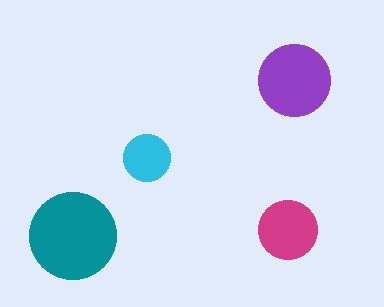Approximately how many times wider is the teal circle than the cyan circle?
About 2 times wider.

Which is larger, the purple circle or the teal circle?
The teal one.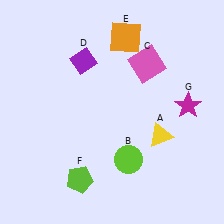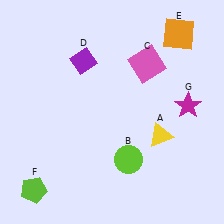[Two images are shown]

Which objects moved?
The objects that moved are: the orange square (E), the lime pentagon (F).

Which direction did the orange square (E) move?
The orange square (E) moved right.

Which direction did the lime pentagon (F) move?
The lime pentagon (F) moved left.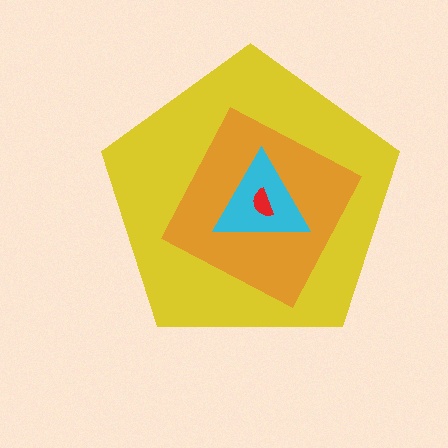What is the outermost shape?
The yellow pentagon.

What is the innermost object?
The red semicircle.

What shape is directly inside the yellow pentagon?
The orange square.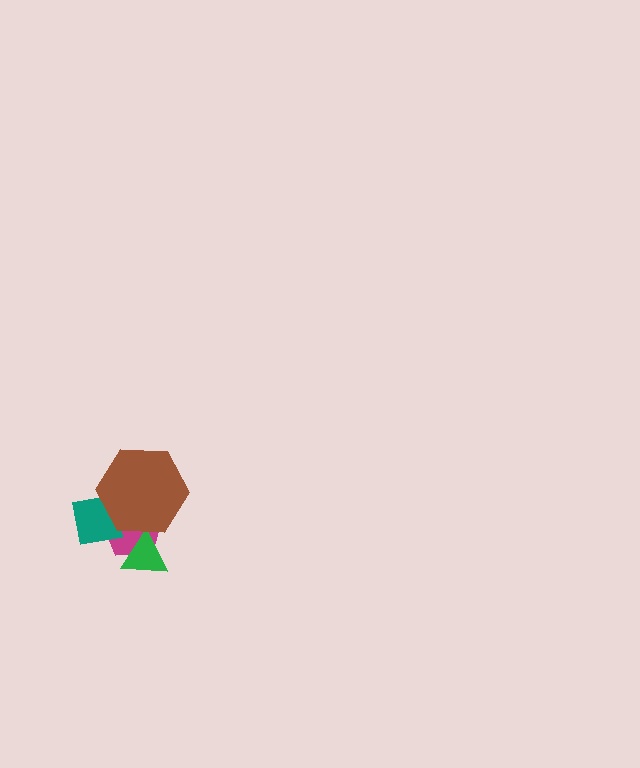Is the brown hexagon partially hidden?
No, no other shape covers it.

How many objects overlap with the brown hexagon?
3 objects overlap with the brown hexagon.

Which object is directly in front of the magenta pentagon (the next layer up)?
The teal square is directly in front of the magenta pentagon.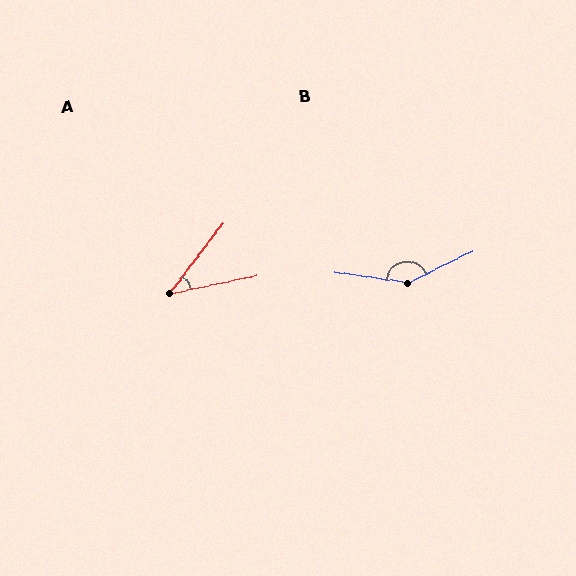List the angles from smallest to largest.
A (41°), B (146°).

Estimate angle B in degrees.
Approximately 146 degrees.